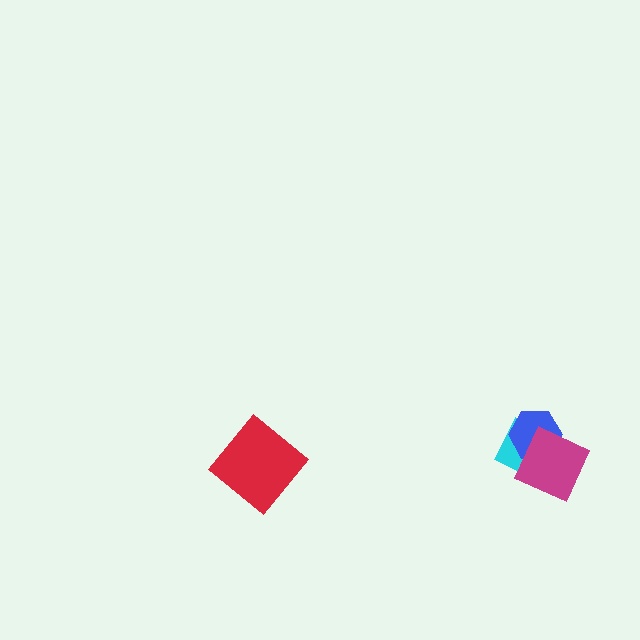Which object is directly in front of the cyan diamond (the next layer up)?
The blue hexagon is directly in front of the cyan diamond.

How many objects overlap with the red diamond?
0 objects overlap with the red diamond.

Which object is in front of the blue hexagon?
The magenta square is in front of the blue hexagon.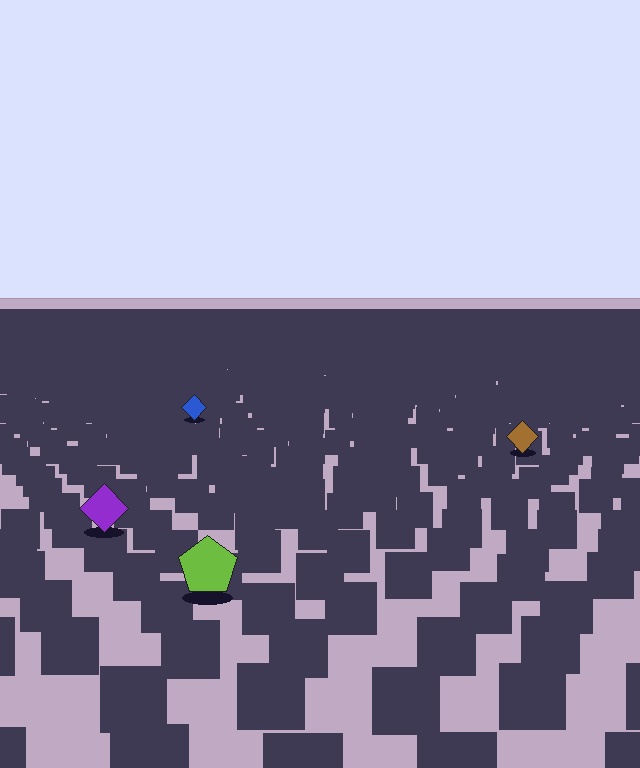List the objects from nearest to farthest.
From nearest to farthest: the lime pentagon, the purple diamond, the brown diamond, the blue diamond.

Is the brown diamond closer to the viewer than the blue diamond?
Yes. The brown diamond is closer — you can tell from the texture gradient: the ground texture is coarser near it.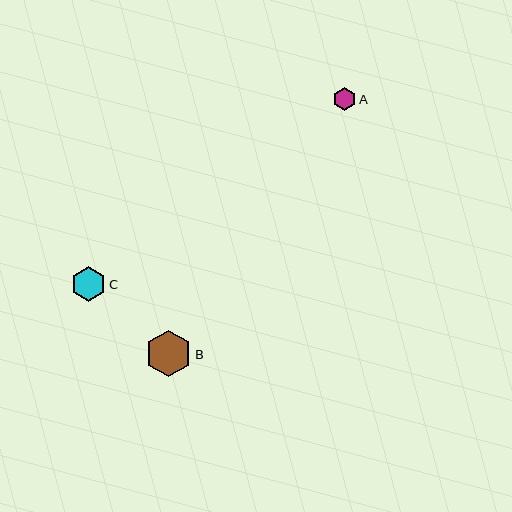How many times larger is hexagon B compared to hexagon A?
Hexagon B is approximately 2.1 times the size of hexagon A.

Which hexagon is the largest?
Hexagon B is the largest with a size of approximately 47 pixels.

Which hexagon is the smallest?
Hexagon A is the smallest with a size of approximately 23 pixels.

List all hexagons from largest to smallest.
From largest to smallest: B, C, A.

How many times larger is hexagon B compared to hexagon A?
Hexagon B is approximately 2.1 times the size of hexagon A.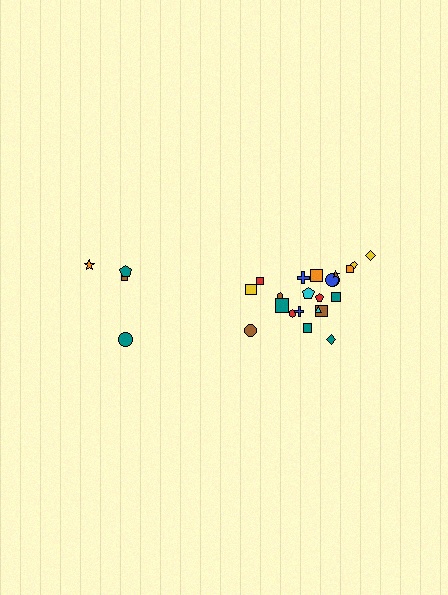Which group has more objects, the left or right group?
The right group.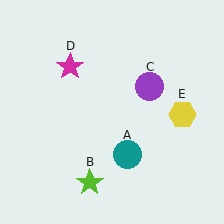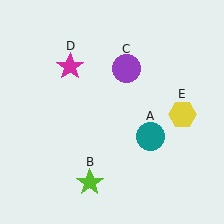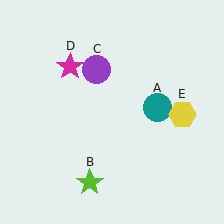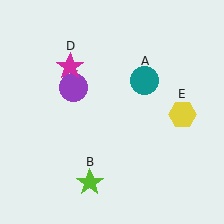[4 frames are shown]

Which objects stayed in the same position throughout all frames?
Lime star (object B) and magenta star (object D) and yellow hexagon (object E) remained stationary.